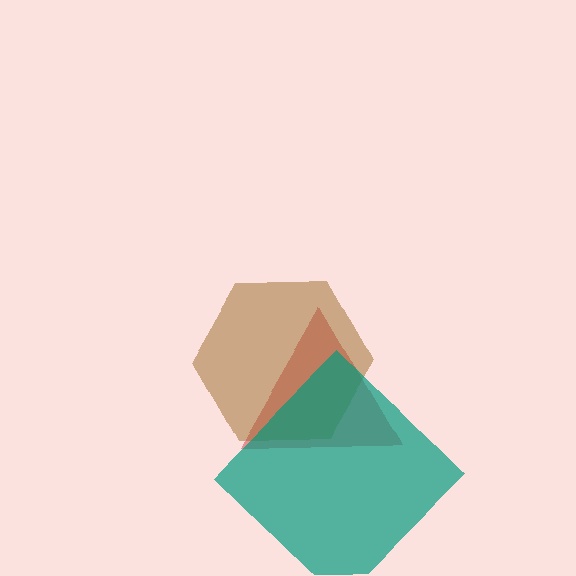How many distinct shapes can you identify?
There are 3 distinct shapes: a red triangle, a brown hexagon, a teal diamond.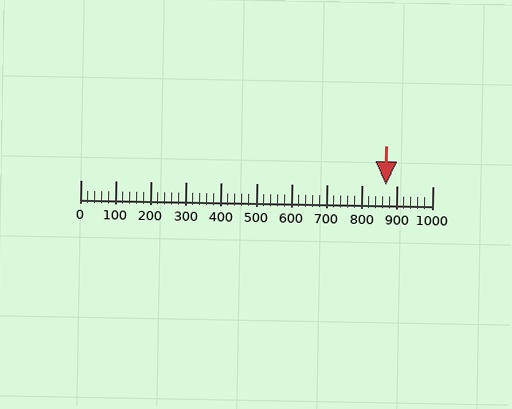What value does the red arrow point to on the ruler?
The red arrow points to approximately 868.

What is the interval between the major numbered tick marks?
The major tick marks are spaced 100 units apart.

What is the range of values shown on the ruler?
The ruler shows values from 0 to 1000.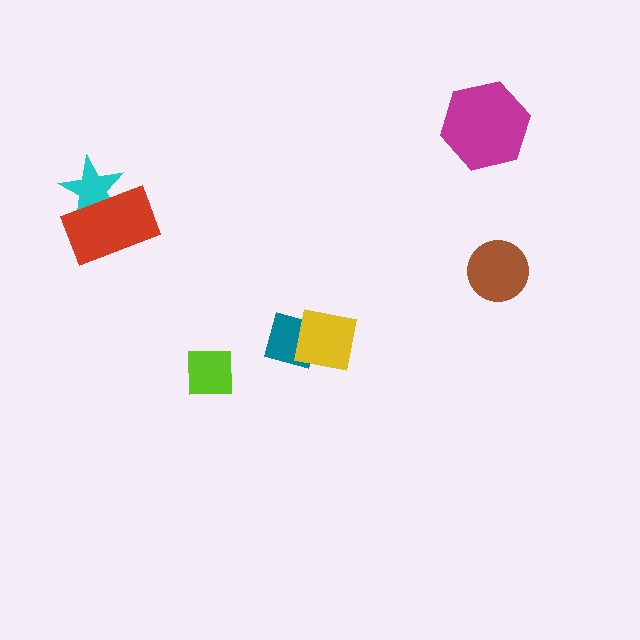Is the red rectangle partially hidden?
No, no other shape covers it.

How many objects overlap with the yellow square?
1 object overlaps with the yellow square.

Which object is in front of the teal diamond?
The yellow square is in front of the teal diamond.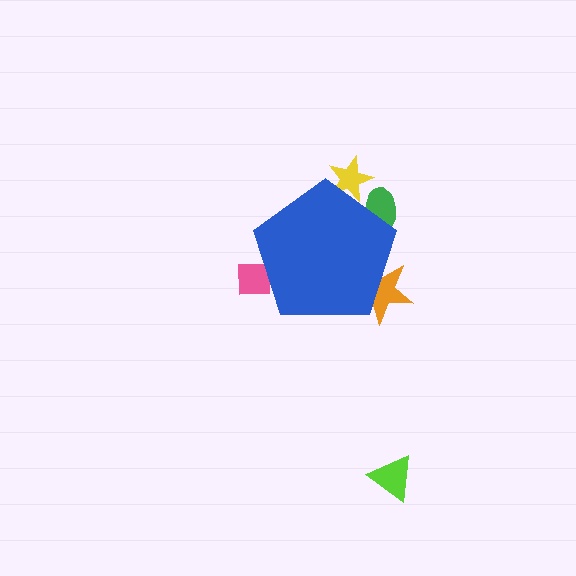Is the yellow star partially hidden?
Yes, the yellow star is partially hidden behind the blue pentagon.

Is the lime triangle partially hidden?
No, the lime triangle is fully visible.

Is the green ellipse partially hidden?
Yes, the green ellipse is partially hidden behind the blue pentagon.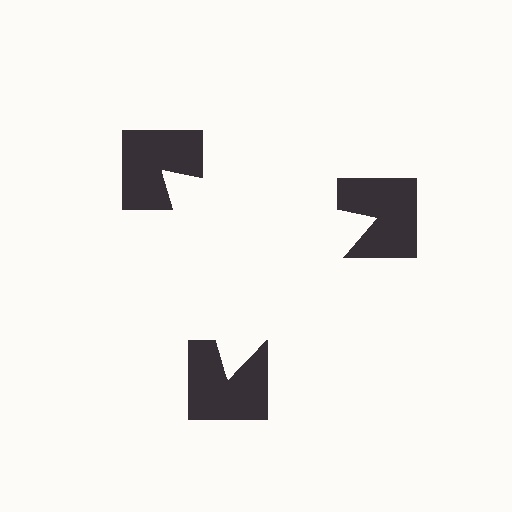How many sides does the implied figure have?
3 sides.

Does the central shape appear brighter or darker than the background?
It typically appears slightly brighter than the background, even though no actual brightness change is drawn.